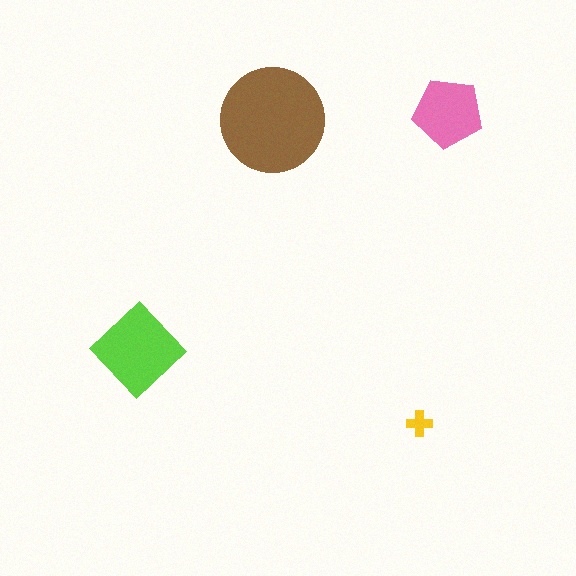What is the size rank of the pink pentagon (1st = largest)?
3rd.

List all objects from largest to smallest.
The brown circle, the lime diamond, the pink pentagon, the yellow cross.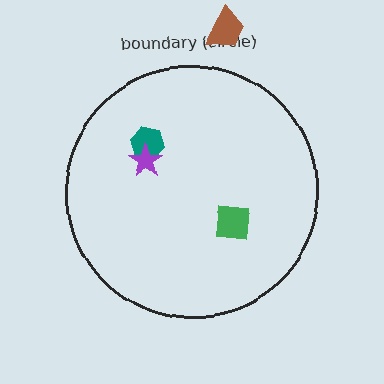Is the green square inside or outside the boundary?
Inside.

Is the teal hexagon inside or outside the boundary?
Inside.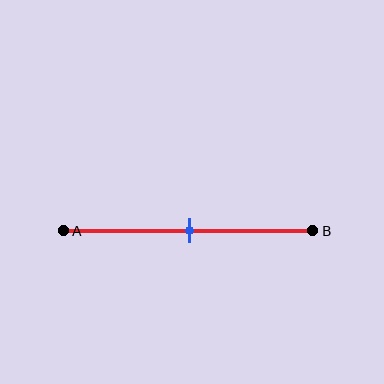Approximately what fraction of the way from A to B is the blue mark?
The blue mark is approximately 50% of the way from A to B.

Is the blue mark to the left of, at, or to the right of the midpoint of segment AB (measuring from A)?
The blue mark is approximately at the midpoint of segment AB.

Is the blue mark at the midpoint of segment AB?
Yes, the mark is approximately at the midpoint.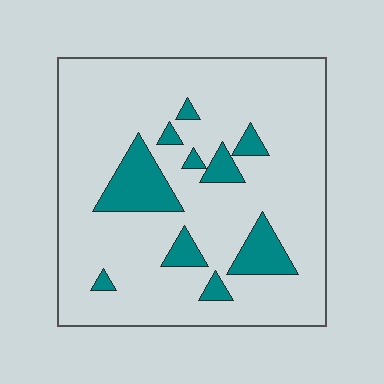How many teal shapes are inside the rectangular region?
10.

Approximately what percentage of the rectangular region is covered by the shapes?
Approximately 15%.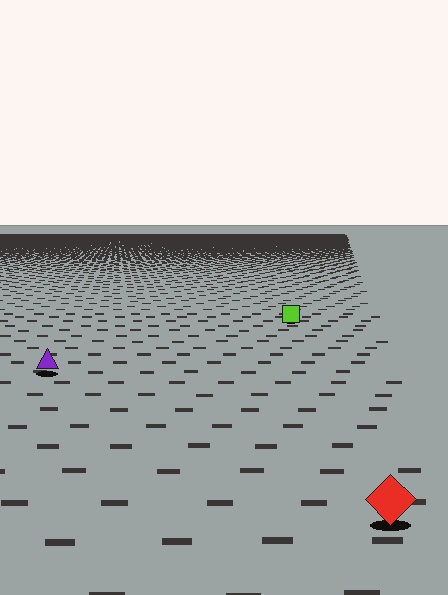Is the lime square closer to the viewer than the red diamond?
No. The red diamond is closer — you can tell from the texture gradient: the ground texture is coarser near it.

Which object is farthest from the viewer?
The lime square is farthest from the viewer. It appears smaller and the ground texture around it is denser.